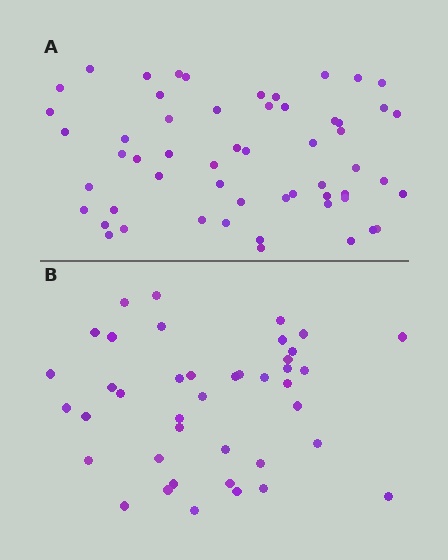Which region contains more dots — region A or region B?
Region A (the top region) has more dots.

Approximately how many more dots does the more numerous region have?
Region A has approximately 15 more dots than region B.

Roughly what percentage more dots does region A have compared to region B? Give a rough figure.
About 35% more.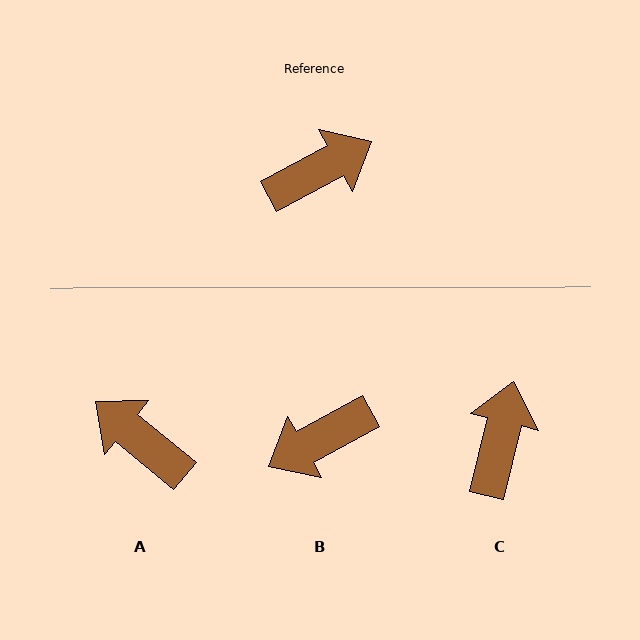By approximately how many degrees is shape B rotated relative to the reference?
Approximately 180 degrees clockwise.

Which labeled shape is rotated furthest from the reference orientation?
B, about 180 degrees away.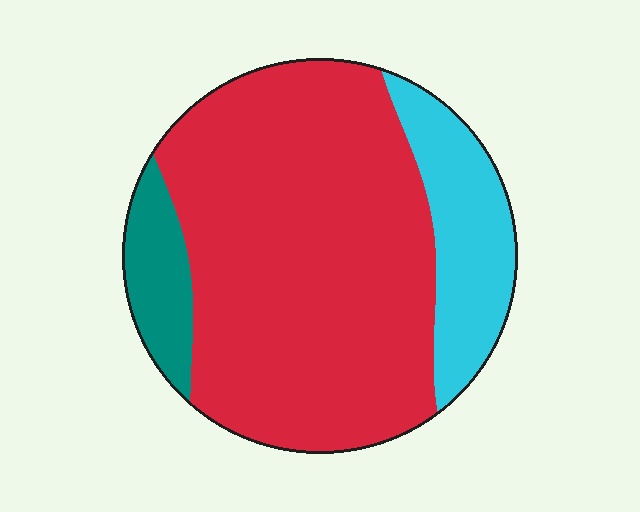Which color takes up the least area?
Teal, at roughly 10%.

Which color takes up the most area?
Red, at roughly 75%.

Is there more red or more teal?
Red.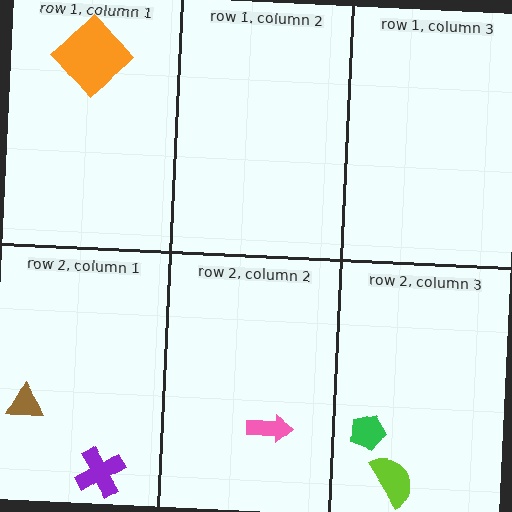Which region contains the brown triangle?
The row 2, column 1 region.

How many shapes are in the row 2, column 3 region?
2.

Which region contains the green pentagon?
The row 2, column 3 region.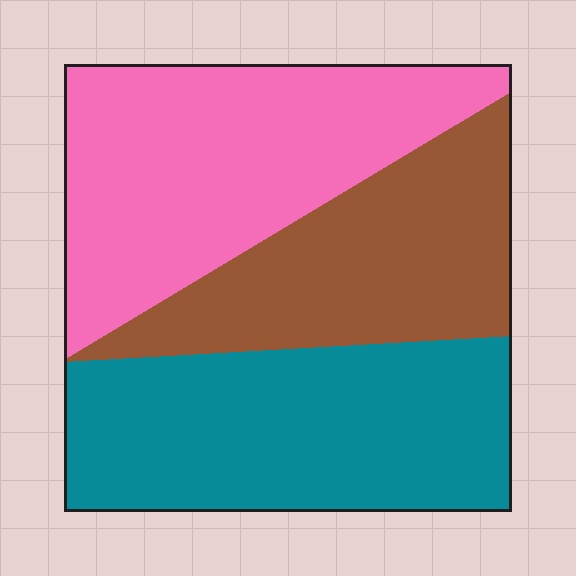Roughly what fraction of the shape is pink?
Pink takes up about three eighths (3/8) of the shape.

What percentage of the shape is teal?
Teal covers around 35% of the shape.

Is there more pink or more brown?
Pink.